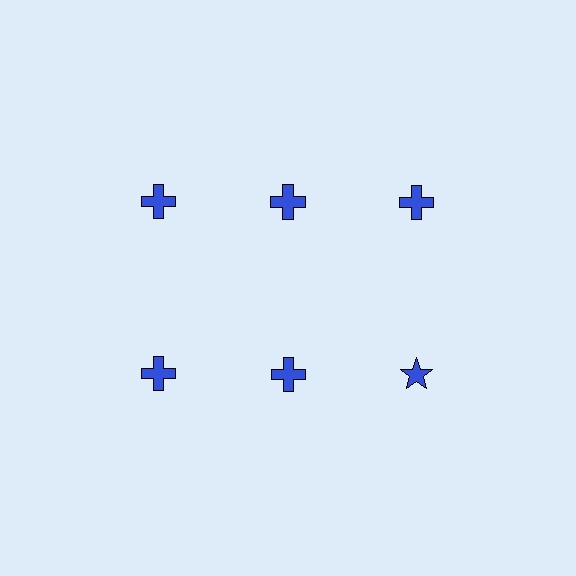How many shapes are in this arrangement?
There are 6 shapes arranged in a grid pattern.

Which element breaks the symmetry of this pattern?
The blue star in the second row, center column breaks the symmetry. All other shapes are blue crosses.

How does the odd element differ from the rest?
It has a different shape: star instead of cross.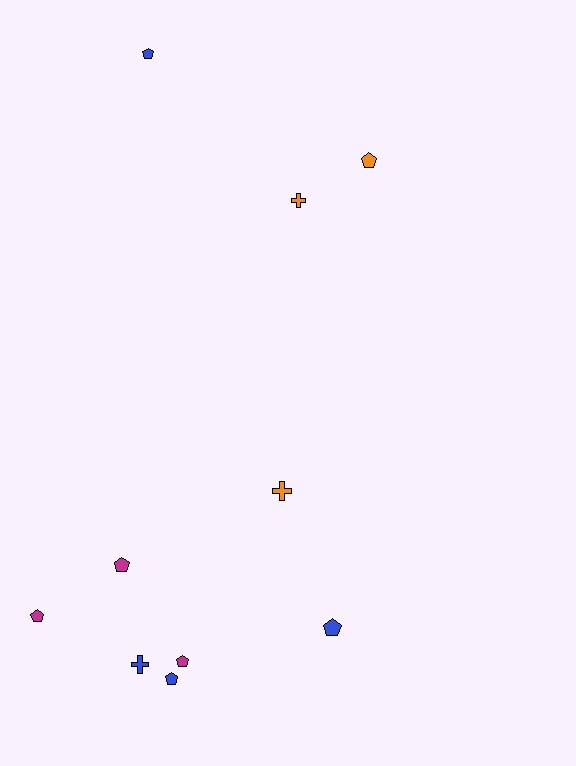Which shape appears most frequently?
Pentagon, with 7 objects.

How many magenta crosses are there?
There are no magenta crosses.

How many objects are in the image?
There are 10 objects.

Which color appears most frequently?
Blue, with 4 objects.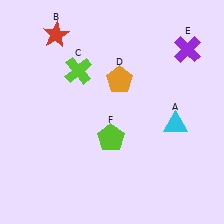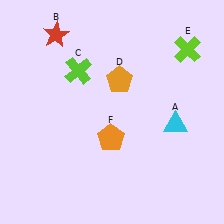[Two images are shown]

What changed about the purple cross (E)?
In Image 1, E is purple. In Image 2, it changed to lime.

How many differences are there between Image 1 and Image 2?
There are 2 differences between the two images.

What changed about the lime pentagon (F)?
In Image 1, F is lime. In Image 2, it changed to orange.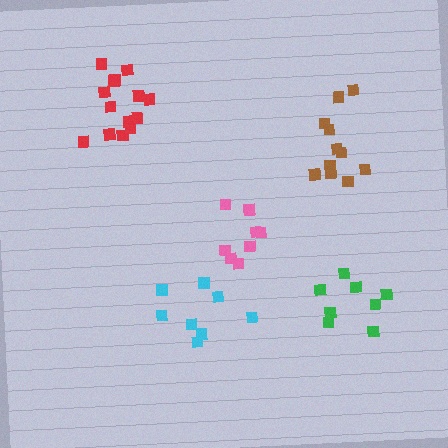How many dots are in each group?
Group 1: 11 dots, Group 2: 8 dots, Group 3: 14 dots, Group 4: 8 dots, Group 5: 8 dots (49 total).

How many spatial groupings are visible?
There are 5 spatial groupings.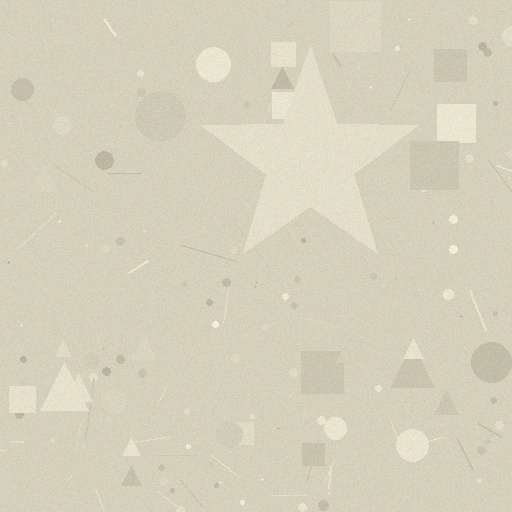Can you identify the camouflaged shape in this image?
The camouflaged shape is a star.